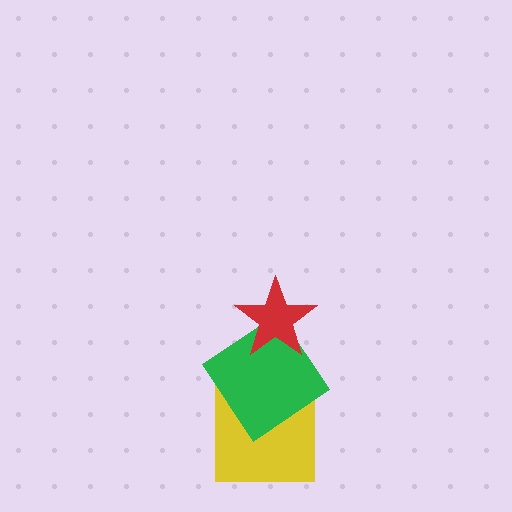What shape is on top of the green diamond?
The red star is on top of the green diamond.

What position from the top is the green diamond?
The green diamond is 2nd from the top.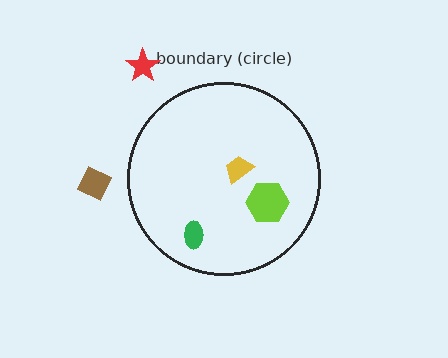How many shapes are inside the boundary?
3 inside, 2 outside.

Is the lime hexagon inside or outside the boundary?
Inside.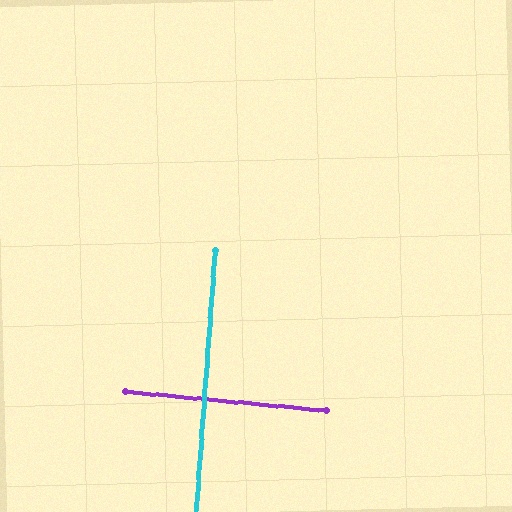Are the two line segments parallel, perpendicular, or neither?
Perpendicular — they meet at approximately 89°.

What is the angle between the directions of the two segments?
Approximately 89 degrees.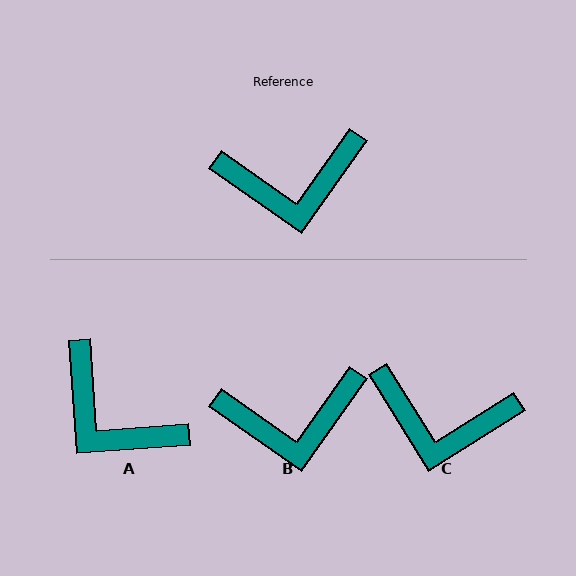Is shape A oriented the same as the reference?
No, it is off by about 51 degrees.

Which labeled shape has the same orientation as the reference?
B.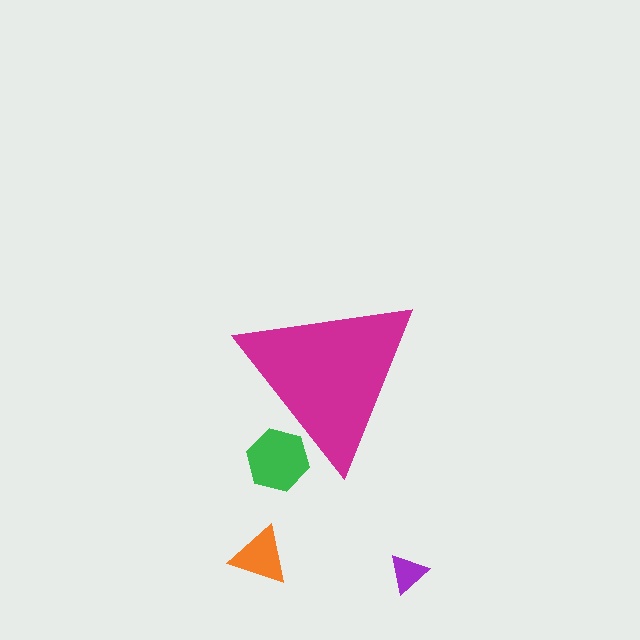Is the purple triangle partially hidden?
No, the purple triangle is fully visible.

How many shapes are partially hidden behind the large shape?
1 shape is partially hidden.